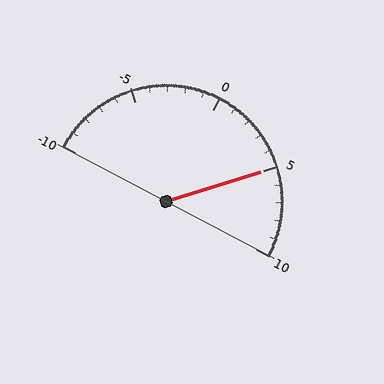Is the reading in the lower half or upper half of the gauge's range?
The reading is in the upper half of the range (-10 to 10).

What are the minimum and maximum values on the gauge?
The gauge ranges from -10 to 10.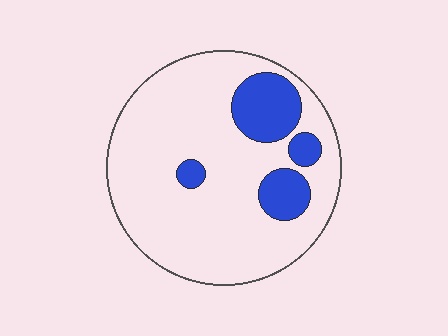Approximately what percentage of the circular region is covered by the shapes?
Approximately 20%.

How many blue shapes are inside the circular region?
4.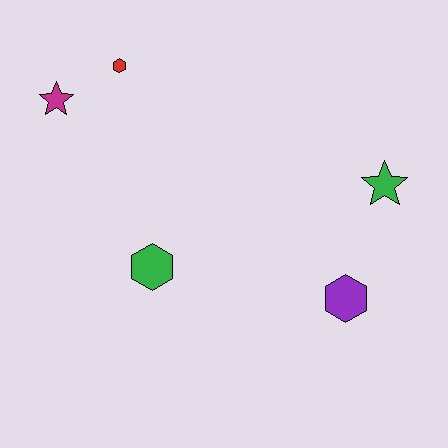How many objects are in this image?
There are 5 objects.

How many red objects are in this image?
There is 1 red object.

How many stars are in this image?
There are 2 stars.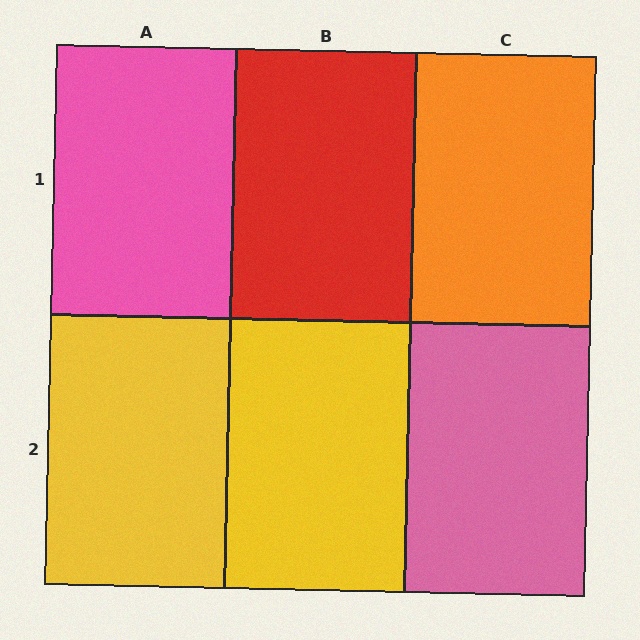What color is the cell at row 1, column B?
Red.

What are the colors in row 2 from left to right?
Yellow, yellow, pink.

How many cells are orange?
1 cell is orange.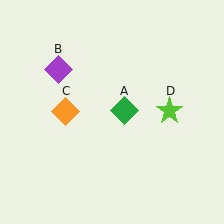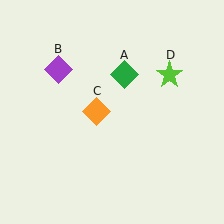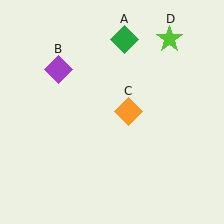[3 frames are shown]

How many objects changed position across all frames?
3 objects changed position: green diamond (object A), orange diamond (object C), lime star (object D).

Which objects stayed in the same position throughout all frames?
Purple diamond (object B) remained stationary.